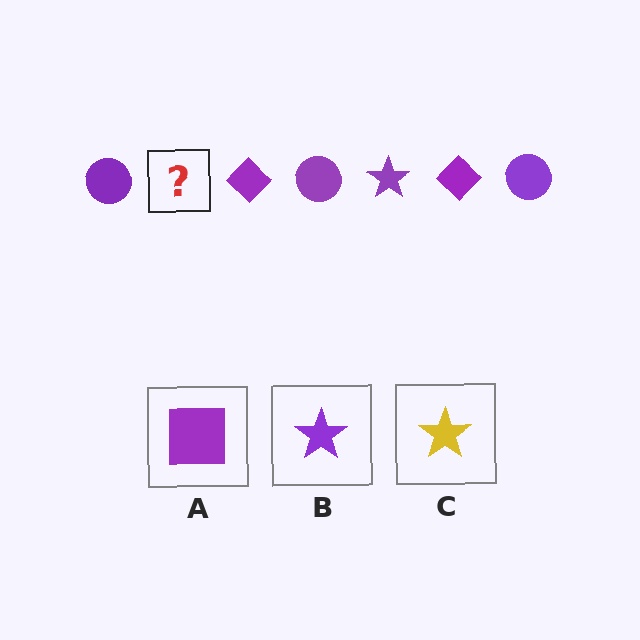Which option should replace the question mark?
Option B.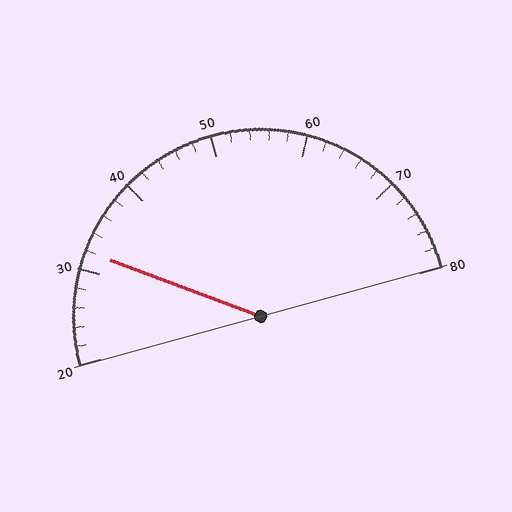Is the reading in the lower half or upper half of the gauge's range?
The reading is in the lower half of the range (20 to 80).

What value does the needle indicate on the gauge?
The needle indicates approximately 32.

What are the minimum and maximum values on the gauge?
The gauge ranges from 20 to 80.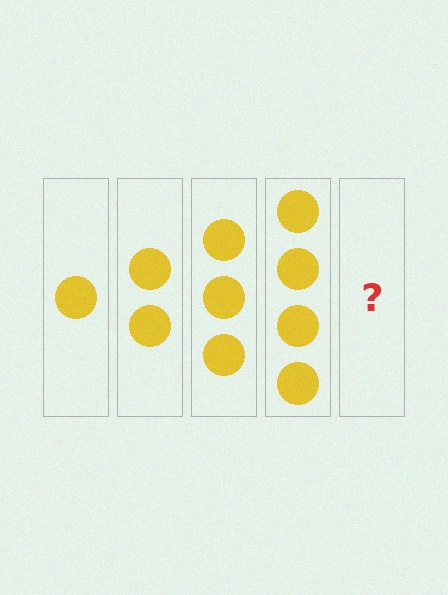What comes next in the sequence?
The next element should be 5 circles.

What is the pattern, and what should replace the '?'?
The pattern is that each step adds one more circle. The '?' should be 5 circles.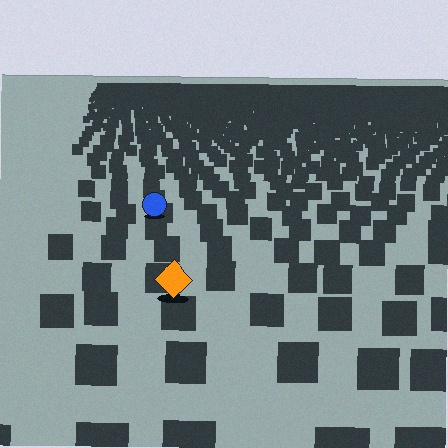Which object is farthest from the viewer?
The blue circle is farthest from the viewer. It appears smaller and the ground texture around it is denser.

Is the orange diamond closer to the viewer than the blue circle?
Yes. The orange diamond is closer — you can tell from the texture gradient: the ground texture is coarser near it.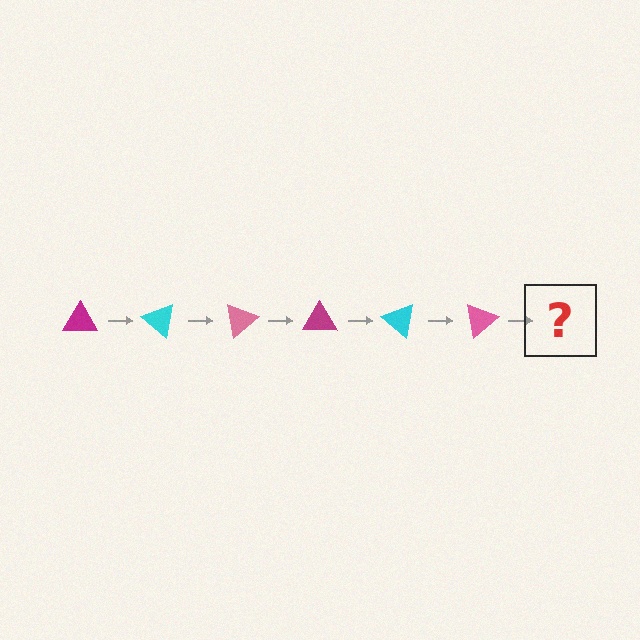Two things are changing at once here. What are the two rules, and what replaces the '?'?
The two rules are that it rotates 40 degrees each step and the color cycles through magenta, cyan, and pink. The '?' should be a magenta triangle, rotated 240 degrees from the start.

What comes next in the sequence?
The next element should be a magenta triangle, rotated 240 degrees from the start.